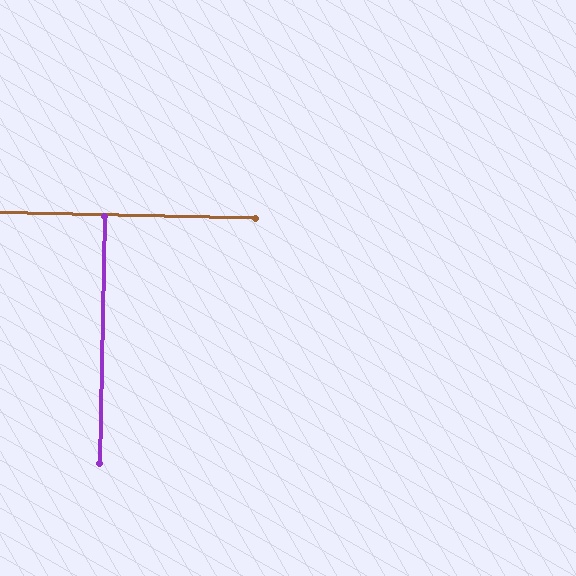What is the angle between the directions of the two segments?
Approximately 90 degrees.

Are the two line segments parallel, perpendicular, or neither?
Perpendicular — they meet at approximately 90°.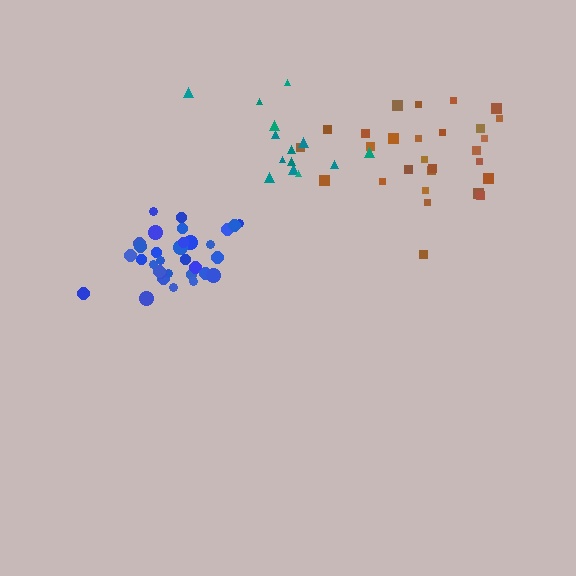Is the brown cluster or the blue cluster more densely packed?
Blue.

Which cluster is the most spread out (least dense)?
Teal.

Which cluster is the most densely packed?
Blue.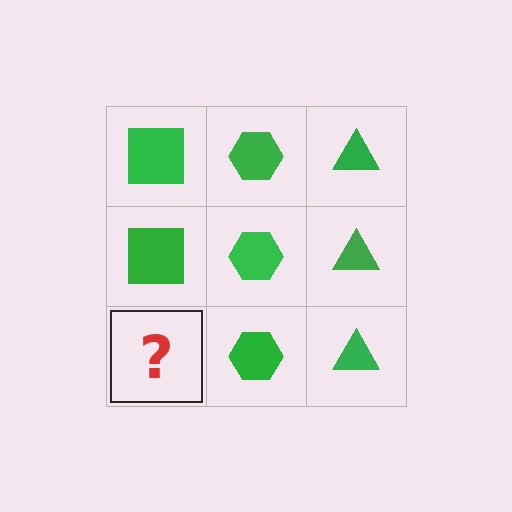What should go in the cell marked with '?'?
The missing cell should contain a green square.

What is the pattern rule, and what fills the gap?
The rule is that each column has a consistent shape. The gap should be filled with a green square.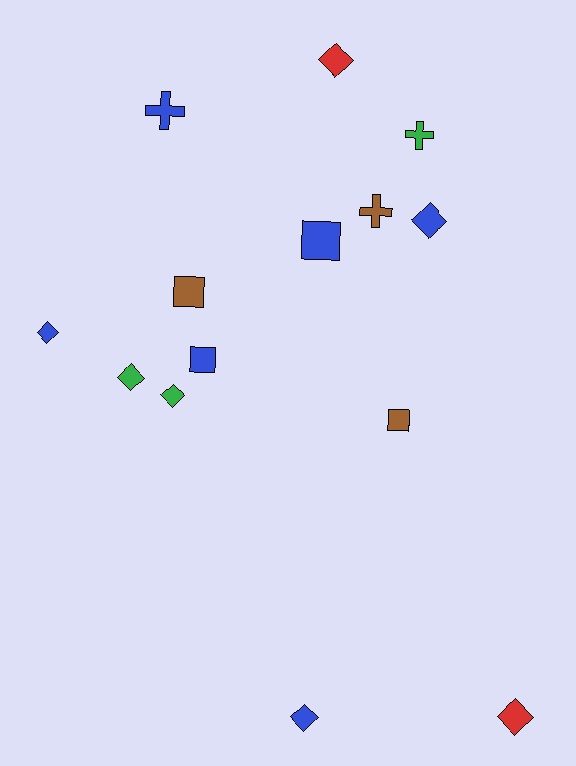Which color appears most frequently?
Blue, with 6 objects.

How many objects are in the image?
There are 14 objects.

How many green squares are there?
There are no green squares.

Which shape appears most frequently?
Diamond, with 7 objects.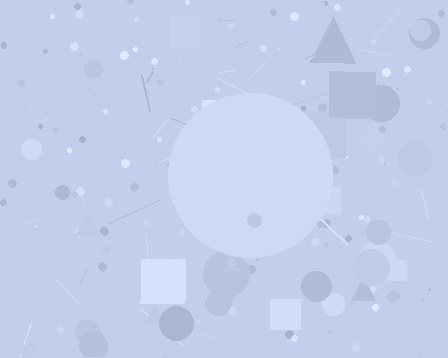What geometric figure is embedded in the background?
A circle is embedded in the background.